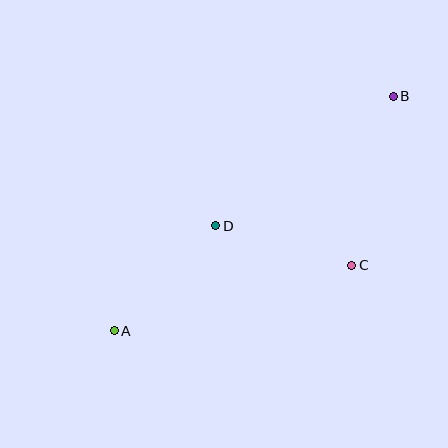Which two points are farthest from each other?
Points A and B are farthest from each other.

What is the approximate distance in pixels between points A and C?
The distance between A and C is approximately 246 pixels.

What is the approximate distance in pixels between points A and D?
The distance between A and D is approximately 146 pixels.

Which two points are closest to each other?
Points C and D are closest to each other.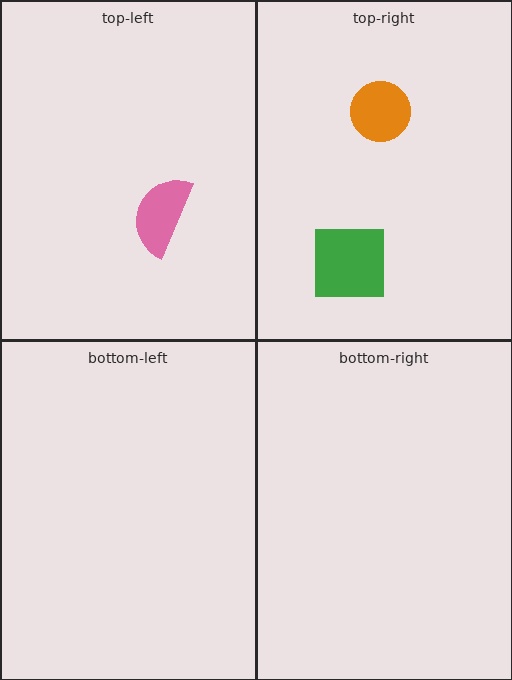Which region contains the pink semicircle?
The top-left region.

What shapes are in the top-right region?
The orange circle, the green square.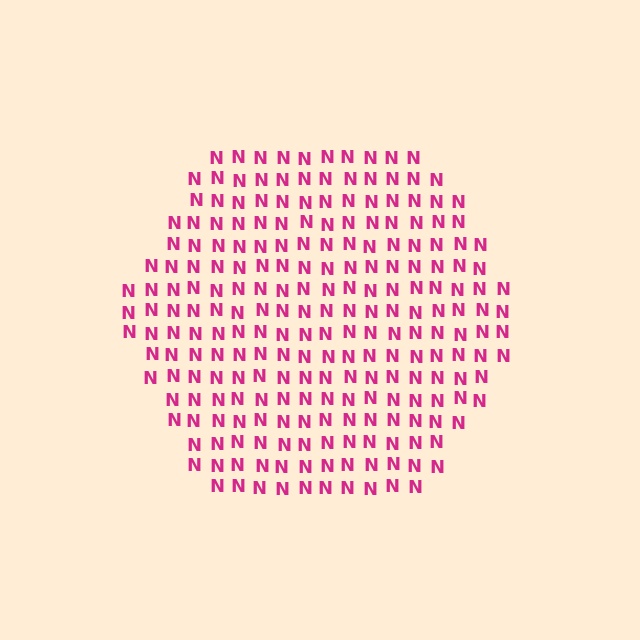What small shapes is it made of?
It is made of small letter N's.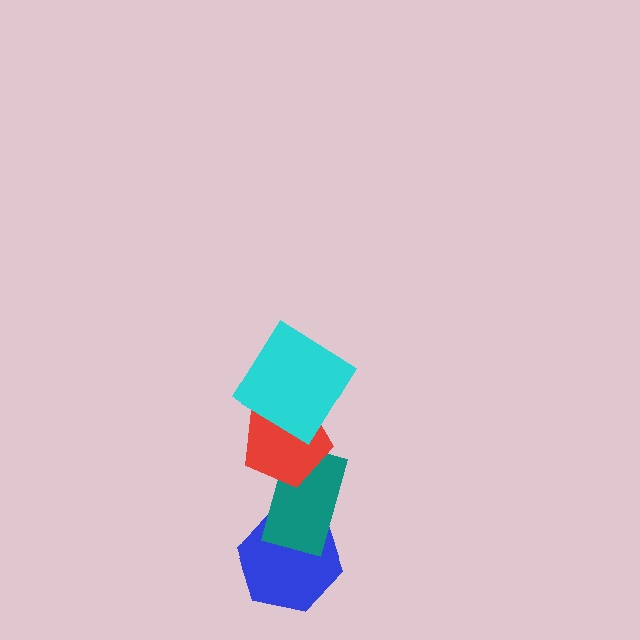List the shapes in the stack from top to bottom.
From top to bottom: the cyan diamond, the red pentagon, the teal rectangle, the blue hexagon.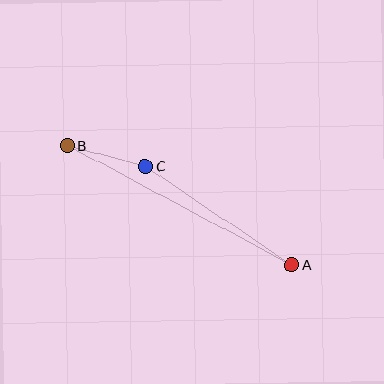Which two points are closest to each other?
Points B and C are closest to each other.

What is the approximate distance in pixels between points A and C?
The distance between A and C is approximately 177 pixels.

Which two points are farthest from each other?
Points A and B are farthest from each other.